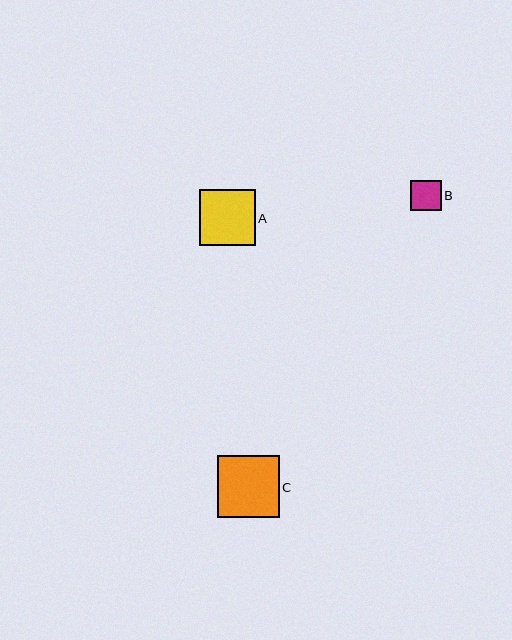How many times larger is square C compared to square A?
Square C is approximately 1.1 times the size of square A.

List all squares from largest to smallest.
From largest to smallest: C, A, B.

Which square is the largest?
Square C is the largest with a size of approximately 62 pixels.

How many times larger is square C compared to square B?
Square C is approximately 2.1 times the size of square B.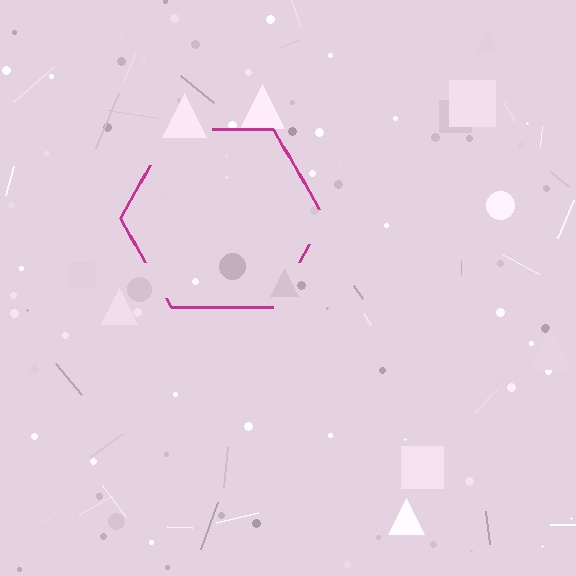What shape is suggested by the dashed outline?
The dashed outline suggests a hexagon.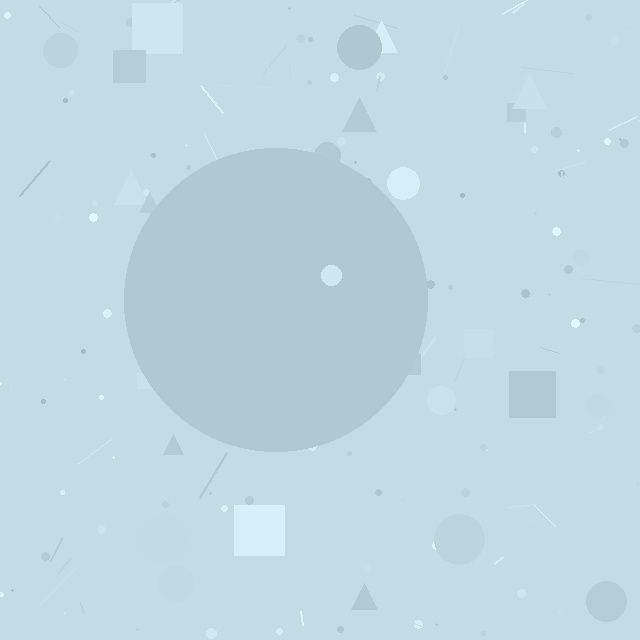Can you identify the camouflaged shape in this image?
The camouflaged shape is a circle.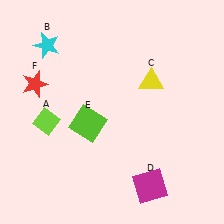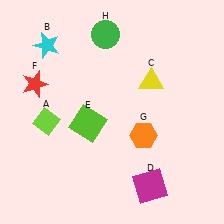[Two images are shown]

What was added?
An orange hexagon (G), a green circle (H) were added in Image 2.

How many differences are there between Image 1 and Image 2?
There are 2 differences between the two images.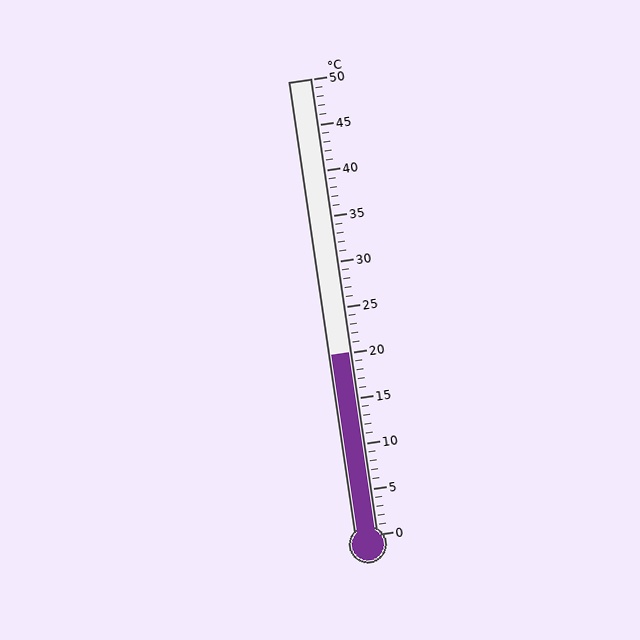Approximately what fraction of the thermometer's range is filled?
The thermometer is filled to approximately 40% of its range.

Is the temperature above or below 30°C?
The temperature is below 30°C.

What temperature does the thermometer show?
The thermometer shows approximately 20°C.